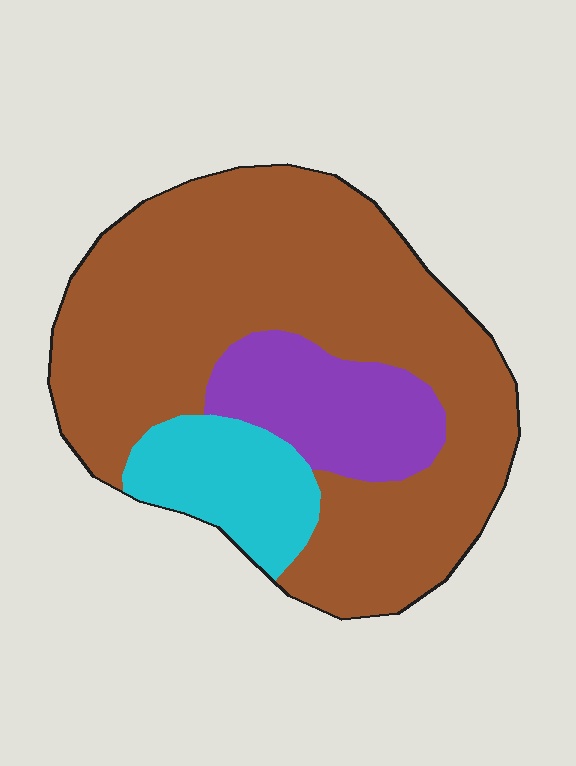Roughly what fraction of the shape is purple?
Purple takes up about one sixth (1/6) of the shape.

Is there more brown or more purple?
Brown.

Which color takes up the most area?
Brown, at roughly 70%.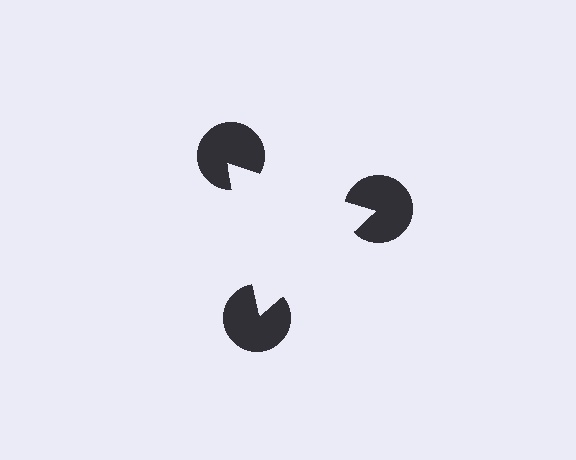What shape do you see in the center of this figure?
An illusory triangle — its edges are inferred from the aligned wedge cuts in the pac-man discs, not physically drawn.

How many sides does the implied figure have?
3 sides.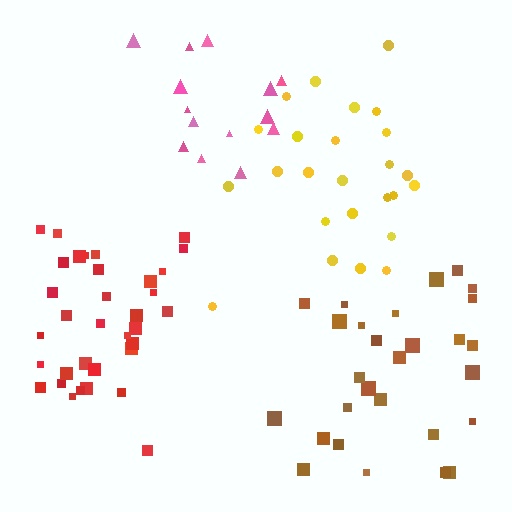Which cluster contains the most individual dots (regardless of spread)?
Red (34).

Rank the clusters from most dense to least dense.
red, pink, yellow, brown.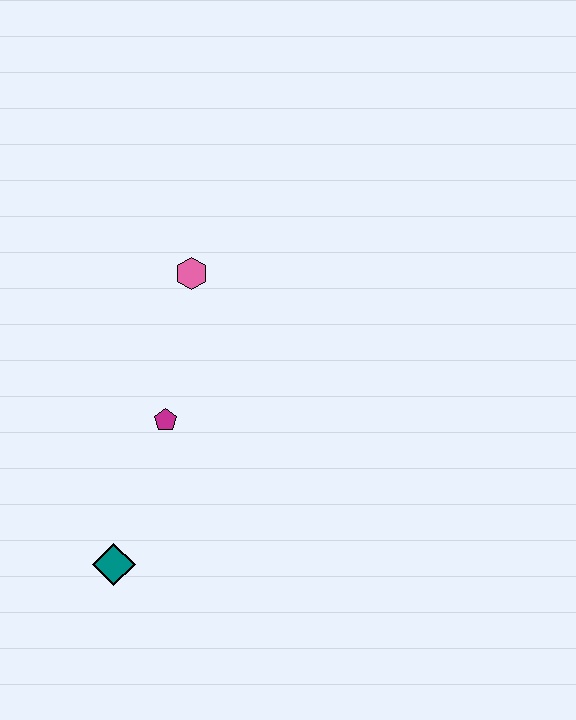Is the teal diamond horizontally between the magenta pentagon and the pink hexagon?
No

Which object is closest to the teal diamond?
The magenta pentagon is closest to the teal diamond.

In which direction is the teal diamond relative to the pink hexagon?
The teal diamond is below the pink hexagon.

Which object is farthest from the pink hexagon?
The teal diamond is farthest from the pink hexagon.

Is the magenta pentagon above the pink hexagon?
No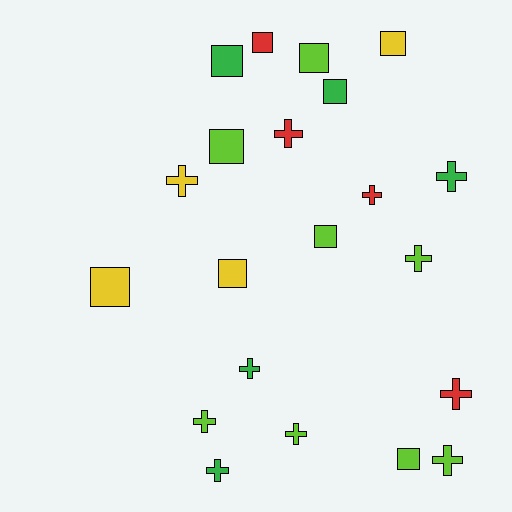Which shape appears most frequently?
Cross, with 11 objects.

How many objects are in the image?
There are 21 objects.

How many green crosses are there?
There are 3 green crosses.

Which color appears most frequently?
Lime, with 8 objects.